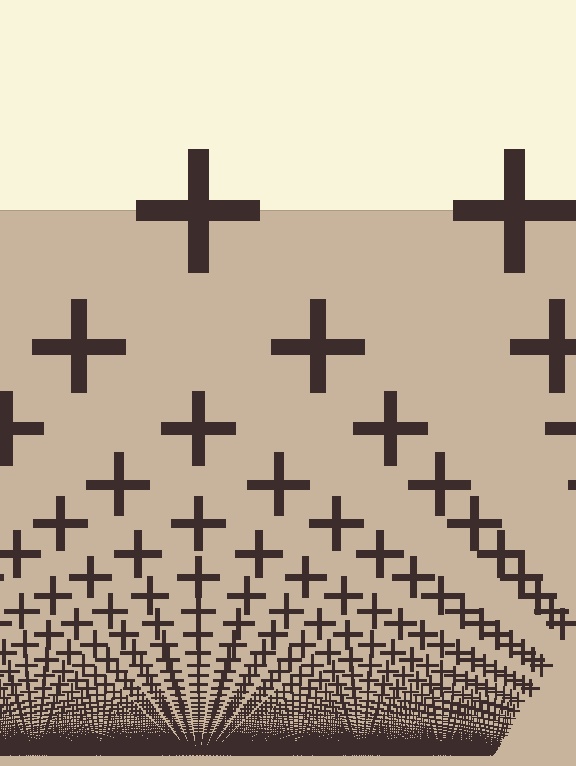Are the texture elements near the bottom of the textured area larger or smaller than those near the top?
Smaller. The gradient is inverted — elements near the bottom are smaller and denser.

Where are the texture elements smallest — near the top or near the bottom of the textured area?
Near the bottom.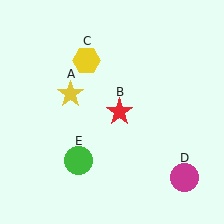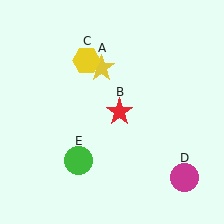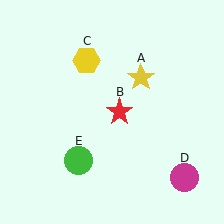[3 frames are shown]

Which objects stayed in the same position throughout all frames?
Red star (object B) and yellow hexagon (object C) and magenta circle (object D) and green circle (object E) remained stationary.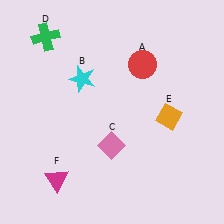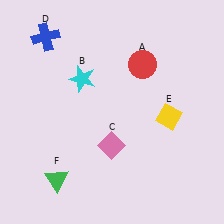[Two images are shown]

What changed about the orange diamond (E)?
In Image 1, E is orange. In Image 2, it changed to yellow.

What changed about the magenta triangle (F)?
In Image 1, F is magenta. In Image 2, it changed to green.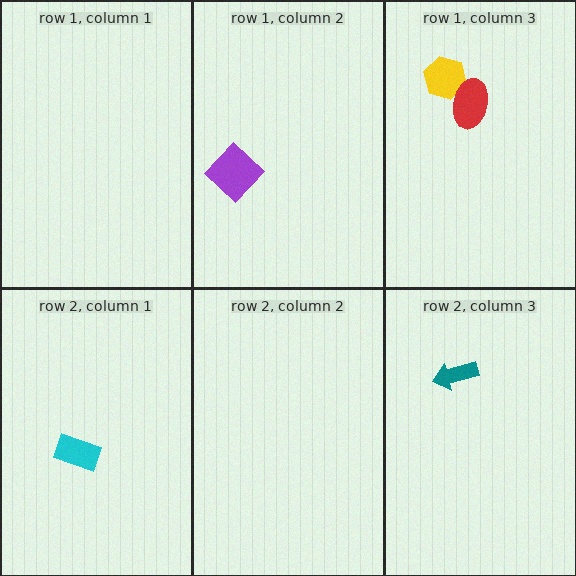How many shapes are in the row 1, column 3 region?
2.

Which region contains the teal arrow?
The row 2, column 3 region.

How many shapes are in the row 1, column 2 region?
1.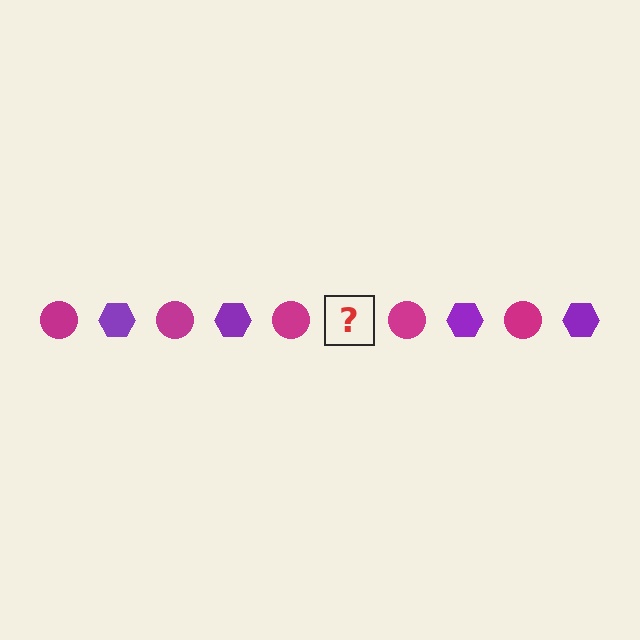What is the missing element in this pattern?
The missing element is a purple hexagon.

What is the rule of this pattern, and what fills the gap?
The rule is that the pattern alternates between magenta circle and purple hexagon. The gap should be filled with a purple hexagon.